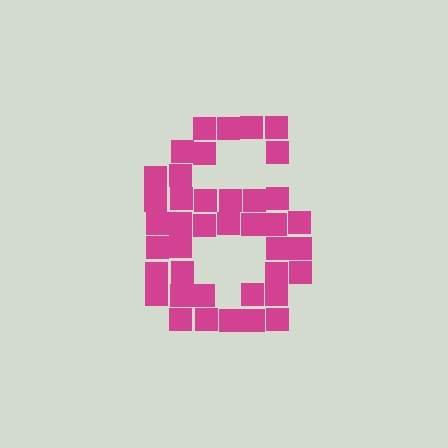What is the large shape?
The large shape is the digit 6.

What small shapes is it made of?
It is made of small squares.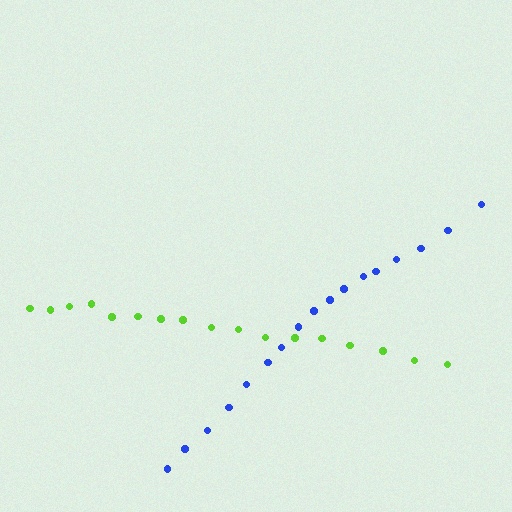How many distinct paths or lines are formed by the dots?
There are 2 distinct paths.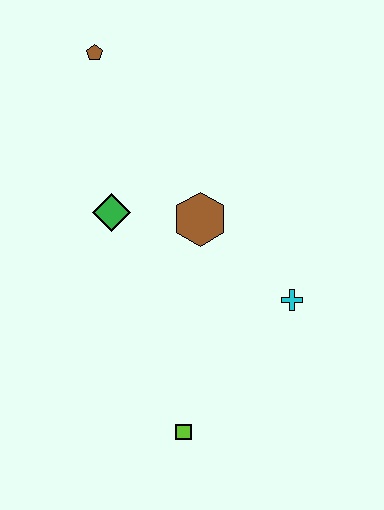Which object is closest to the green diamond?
The brown hexagon is closest to the green diamond.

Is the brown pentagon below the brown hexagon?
No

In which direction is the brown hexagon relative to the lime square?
The brown hexagon is above the lime square.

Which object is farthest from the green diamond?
The lime square is farthest from the green diamond.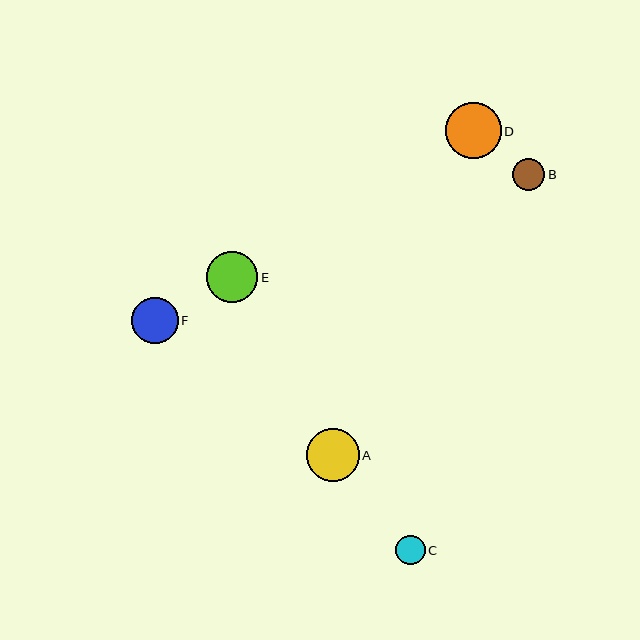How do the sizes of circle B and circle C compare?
Circle B and circle C are approximately the same size.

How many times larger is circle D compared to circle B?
Circle D is approximately 1.7 times the size of circle B.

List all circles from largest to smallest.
From largest to smallest: D, A, E, F, B, C.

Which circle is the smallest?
Circle C is the smallest with a size of approximately 29 pixels.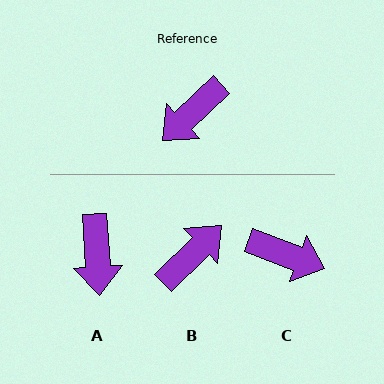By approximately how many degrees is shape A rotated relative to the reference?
Approximately 50 degrees counter-clockwise.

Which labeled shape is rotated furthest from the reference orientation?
B, about 179 degrees away.